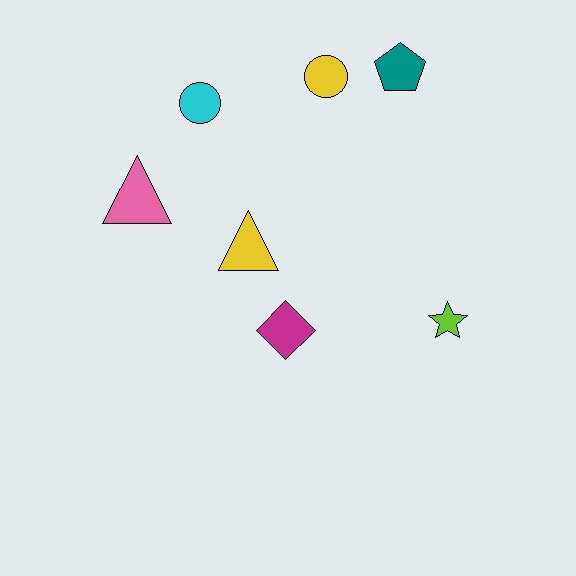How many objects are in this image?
There are 7 objects.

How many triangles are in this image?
There are 2 triangles.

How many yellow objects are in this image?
There are 2 yellow objects.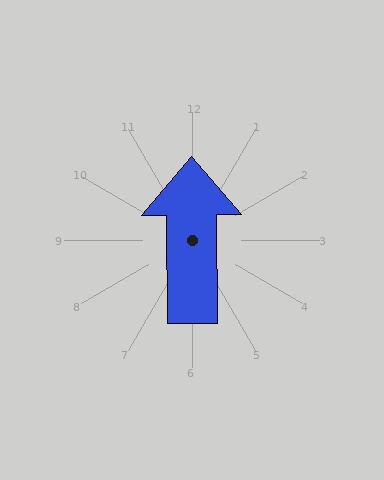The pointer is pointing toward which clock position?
Roughly 12 o'clock.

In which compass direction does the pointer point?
North.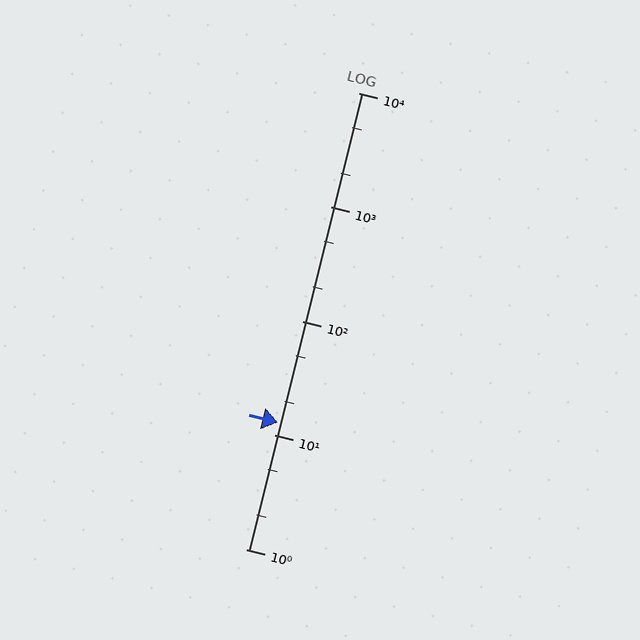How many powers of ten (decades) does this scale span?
The scale spans 4 decades, from 1 to 10000.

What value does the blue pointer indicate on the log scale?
The pointer indicates approximately 13.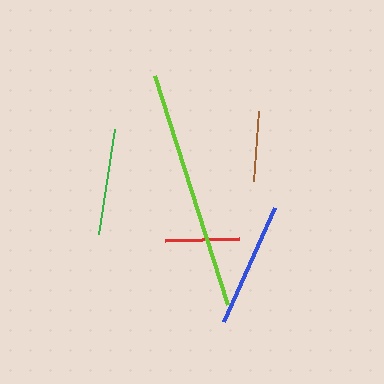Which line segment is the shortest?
The brown line is the shortest at approximately 71 pixels.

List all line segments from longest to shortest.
From longest to shortest: lime, blue, green, red, brown.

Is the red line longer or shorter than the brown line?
The red line is longer than the brown line.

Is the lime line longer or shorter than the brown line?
The lime line is longer than the brown line.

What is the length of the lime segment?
The lime segment is approximately 240 pixels long.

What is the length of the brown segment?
The brown segment is approximately 71 pixels long.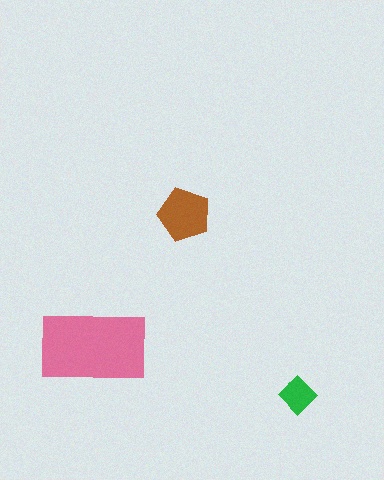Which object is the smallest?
The green diamond.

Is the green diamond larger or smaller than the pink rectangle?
Smaller.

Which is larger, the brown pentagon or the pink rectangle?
The pink rectangle.